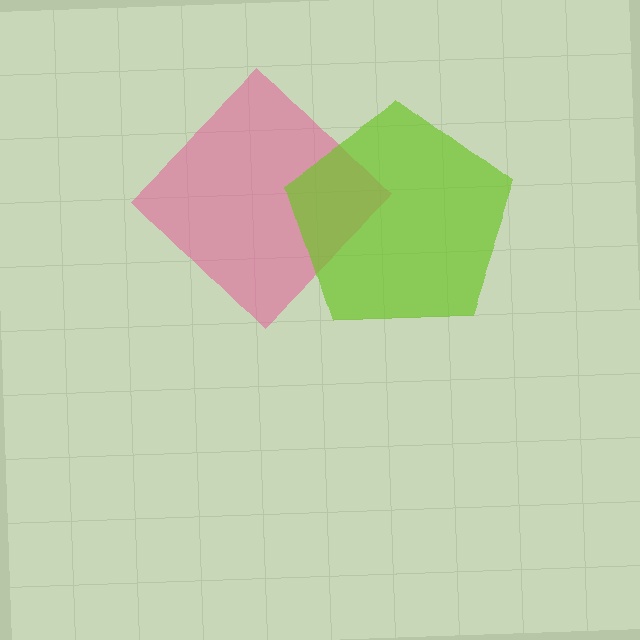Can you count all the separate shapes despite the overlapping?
Yes, there are 2 separate shapes.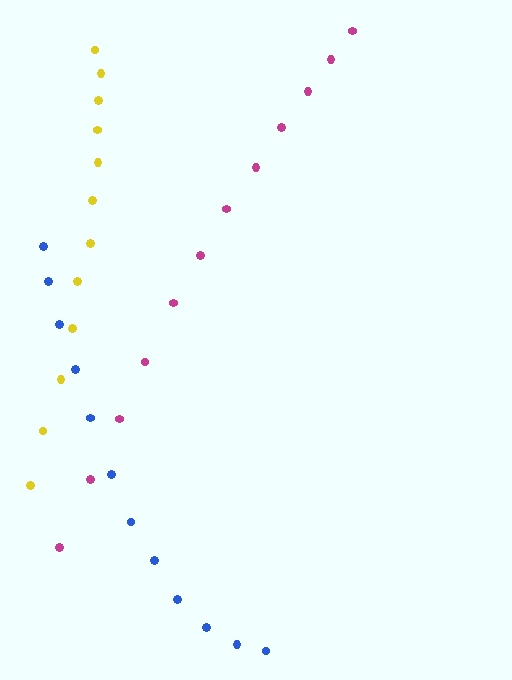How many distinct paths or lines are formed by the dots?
There are 3 distinct paths.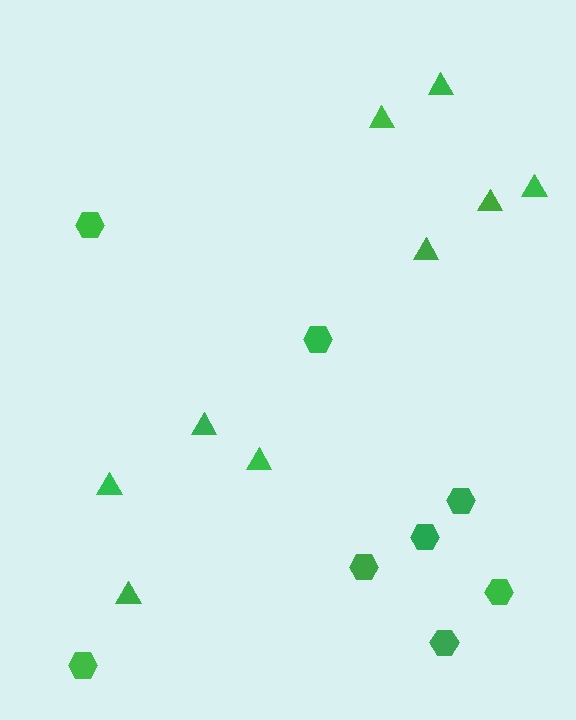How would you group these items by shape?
There are 2 groups: one group of triangles (9) and one group of hexagons (8).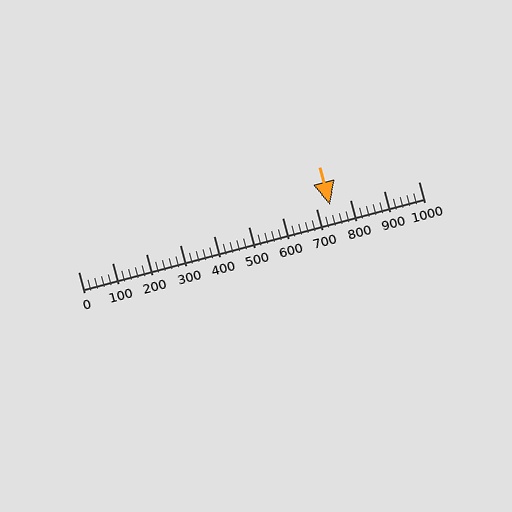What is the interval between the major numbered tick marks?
The major tick marks are spaced 100 units apart.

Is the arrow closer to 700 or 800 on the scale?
The arrow is closer to 700.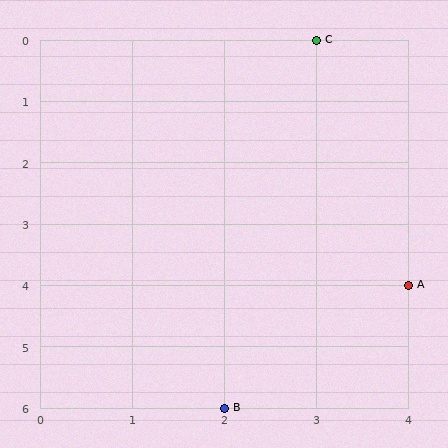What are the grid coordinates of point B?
Point B is at grid coordinates (2, 6).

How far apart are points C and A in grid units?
Points C and A are 1 column and 4 rows apart (about 4.1 grid units diagonally).